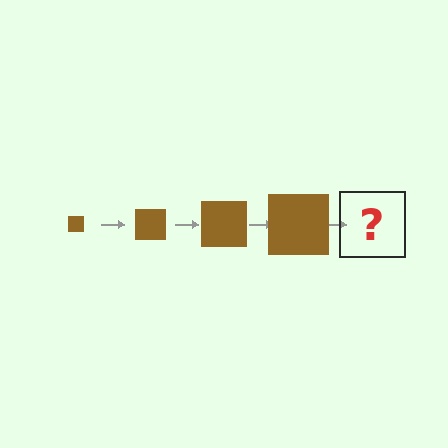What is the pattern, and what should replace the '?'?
The pattern is that the square gets progressively larger each step. The '?' should be a brown square, larger than the previous one.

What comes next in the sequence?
The next element should be a brown square, larger than the previous one.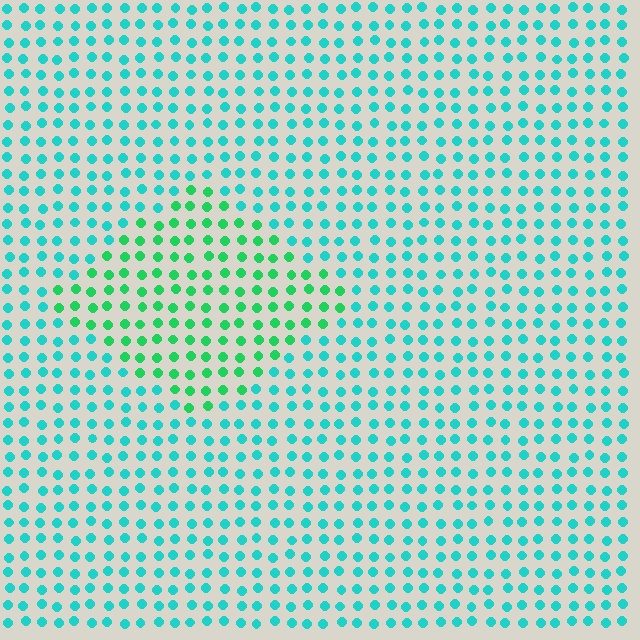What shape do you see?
I see a diamond.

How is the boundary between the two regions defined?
The boundary is defined purely by a slight shift in hue (about 36 degrees). Spacing, size, and orientation are identical on both sides.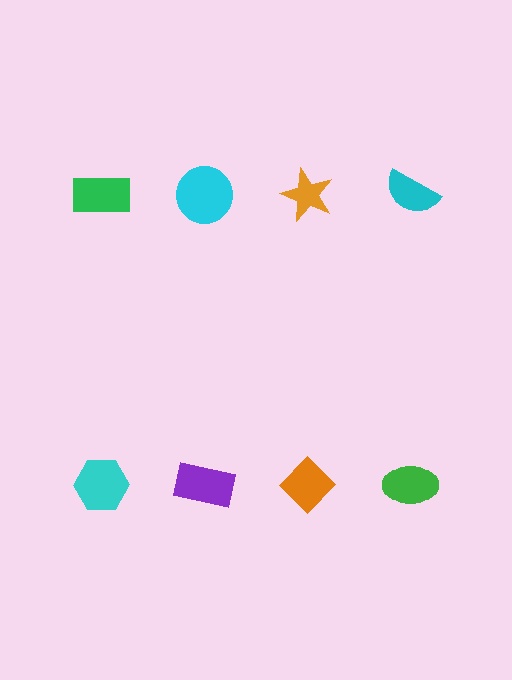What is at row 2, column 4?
A green ellipse.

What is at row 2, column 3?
An orange diamond.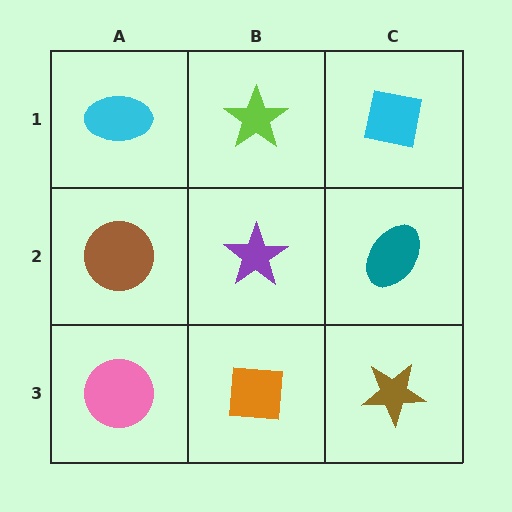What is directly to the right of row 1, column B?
A cyan square.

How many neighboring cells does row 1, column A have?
2.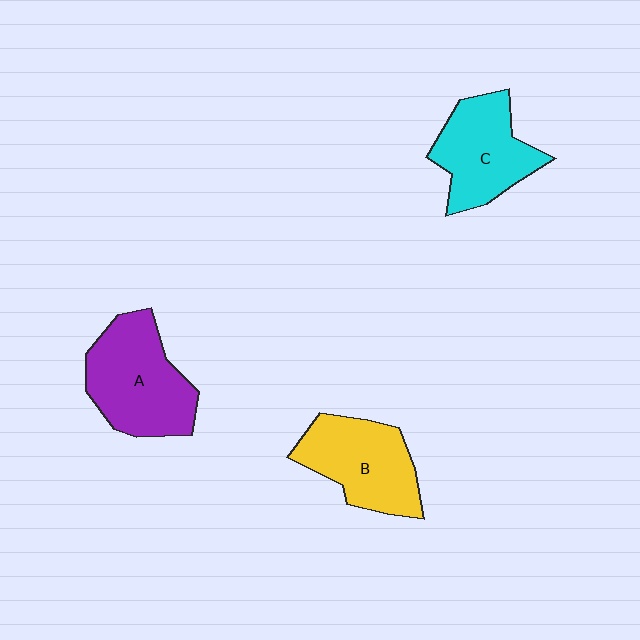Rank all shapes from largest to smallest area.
From largest to smallest: A (purple), B (yellow), C (cyan).